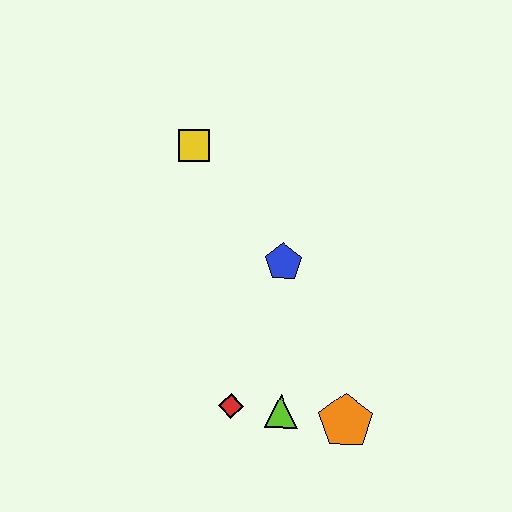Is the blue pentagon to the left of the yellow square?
No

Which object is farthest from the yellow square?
The orange pentagon is farthest from the yellow square.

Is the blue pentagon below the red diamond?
No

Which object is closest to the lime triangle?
The red diamond is closest to the lime triangle.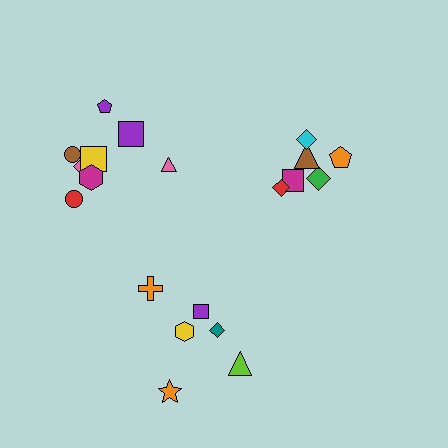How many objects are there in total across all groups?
There are 20 objects.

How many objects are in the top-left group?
There are 8 objects.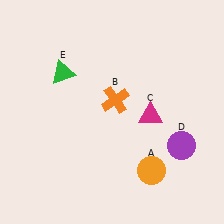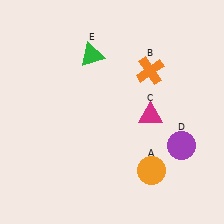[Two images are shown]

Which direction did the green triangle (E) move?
The green triangle (E) moved right.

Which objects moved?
The objects that moved are: the orange cross (B), the green triangle (E).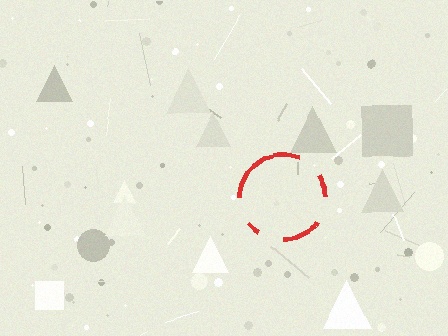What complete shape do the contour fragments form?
The contour fragments form a circle.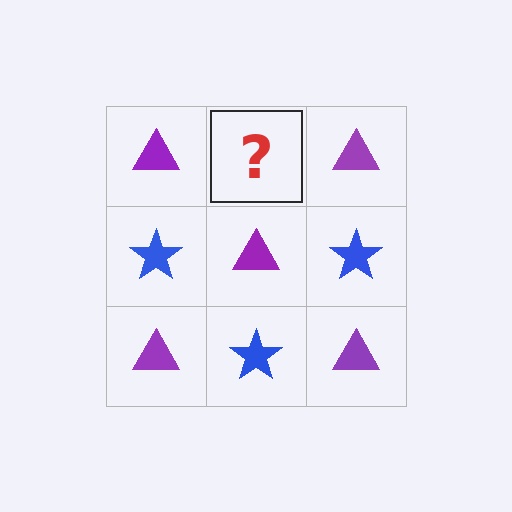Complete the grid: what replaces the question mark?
The question mark should be replaced with a blue star.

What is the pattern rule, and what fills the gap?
The rule is that it alternates purple triangle and blue star in a checkerboard pattern. The gap should be filled with a blue star.